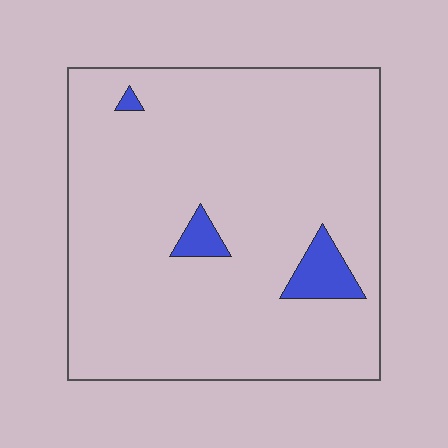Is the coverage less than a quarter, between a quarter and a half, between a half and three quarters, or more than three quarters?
Less than a quarter.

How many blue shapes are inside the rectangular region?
3.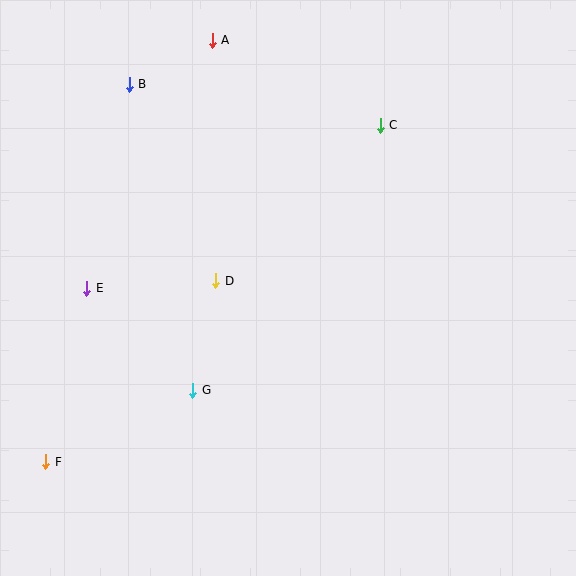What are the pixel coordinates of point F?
Point F is at (46, 462).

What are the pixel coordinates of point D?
Point D is at (216, 281).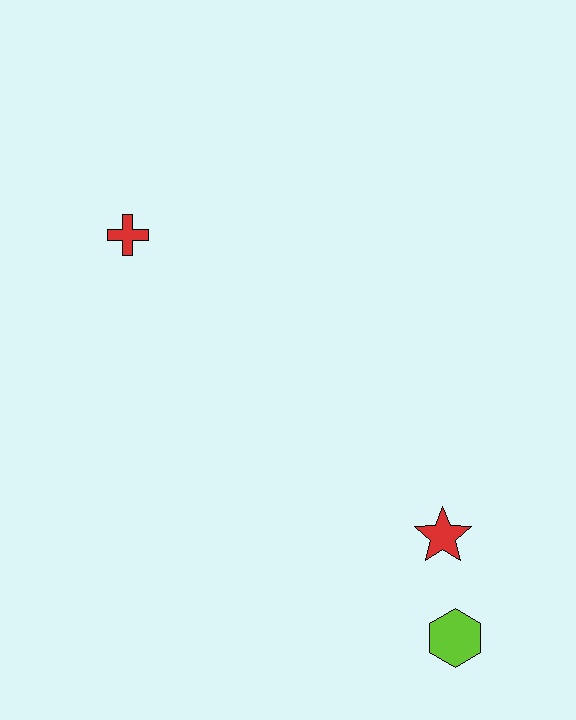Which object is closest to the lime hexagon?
The red star is closest to the lime hexagon.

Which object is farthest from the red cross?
The lime hexagon is farthest from the red cross.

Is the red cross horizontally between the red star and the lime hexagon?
No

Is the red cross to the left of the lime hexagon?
Yes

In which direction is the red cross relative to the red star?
The red cross is to the left of the red star.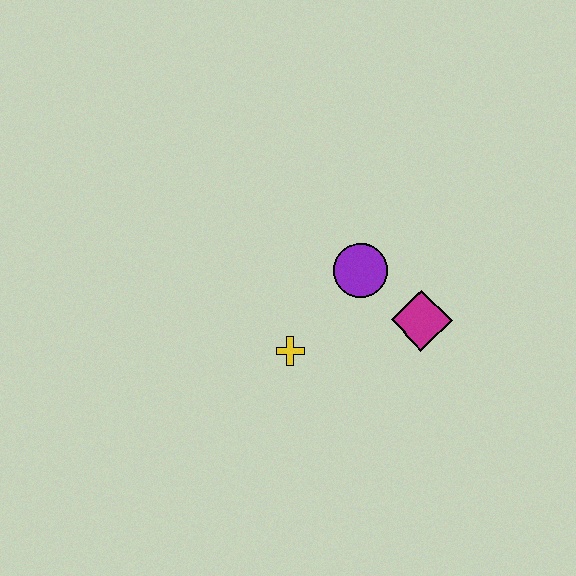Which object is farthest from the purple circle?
The yellow cross is farthest from the purple circle.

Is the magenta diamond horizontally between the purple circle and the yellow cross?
No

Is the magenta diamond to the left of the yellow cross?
No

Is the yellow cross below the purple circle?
Yes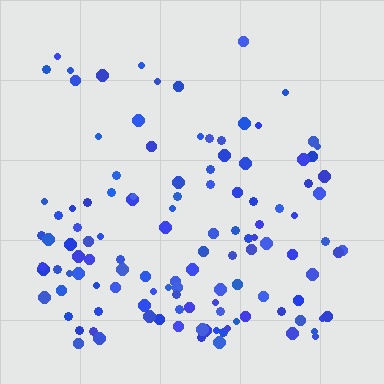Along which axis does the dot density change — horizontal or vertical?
Vertical.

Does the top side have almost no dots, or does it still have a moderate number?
Still a moderate number, just noticeably fewer than the bottom.